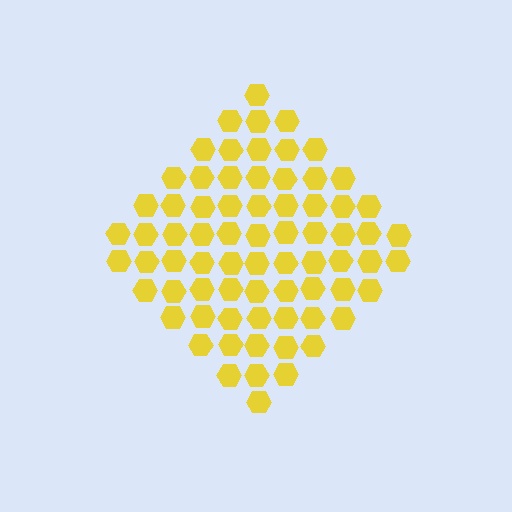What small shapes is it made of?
It is made of small hexagons.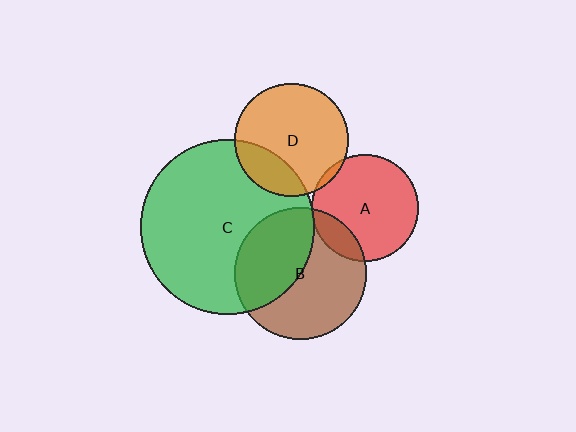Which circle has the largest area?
Circle C (green).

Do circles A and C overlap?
Yes.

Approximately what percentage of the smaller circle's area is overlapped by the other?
Approximately 5%.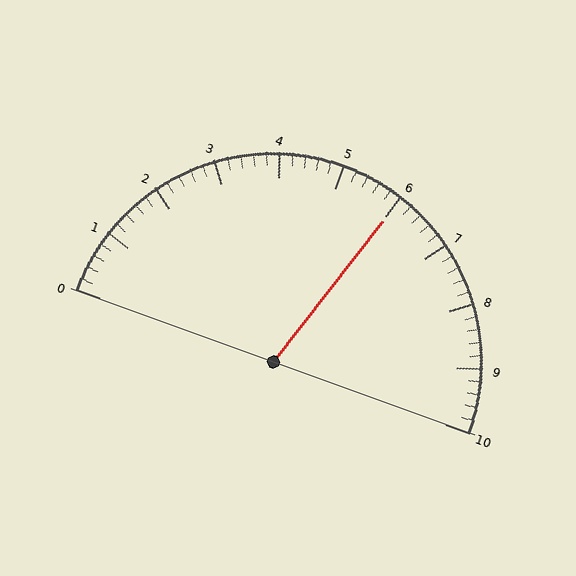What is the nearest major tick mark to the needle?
The nearest major tick mark is 6.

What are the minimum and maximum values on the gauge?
The gauge ranges from 0 to 10.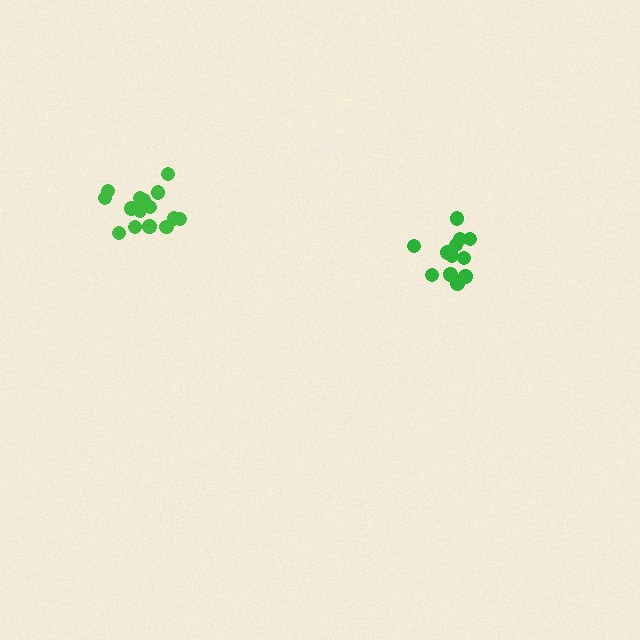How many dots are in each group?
Group 1: 12 dots, Group 2: 16 dots (28 total).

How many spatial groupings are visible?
There are 2 spatial groupings.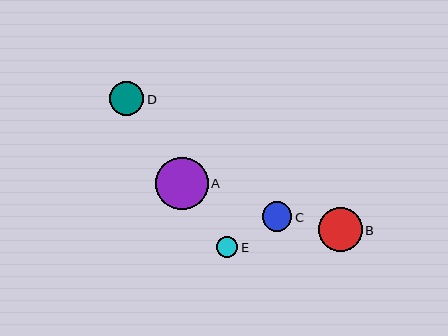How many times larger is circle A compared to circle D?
Circle A is approximately 1.5 times the size of circle D.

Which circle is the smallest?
Circle E is the smallest with a size of approximately 21 pixels.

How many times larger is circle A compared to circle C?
Circle A is approximately 1.8 times the size of circle C.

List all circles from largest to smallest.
From largest to smallest: A, B, D, C, E.